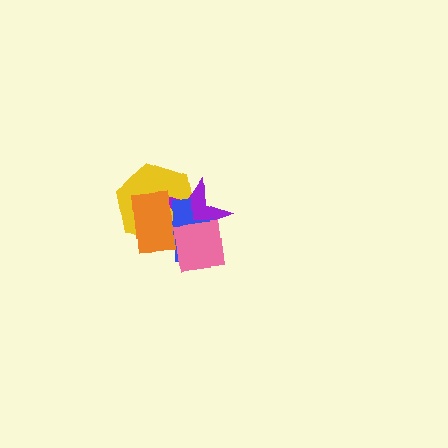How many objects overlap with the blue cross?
4 objects overlap with the blue cross.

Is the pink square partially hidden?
No, no other shape covers it.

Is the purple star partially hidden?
Yes, it is partially covered by another shape.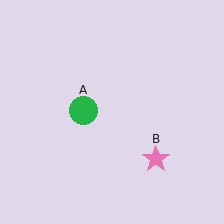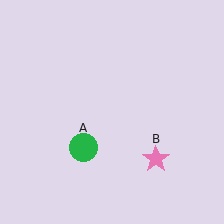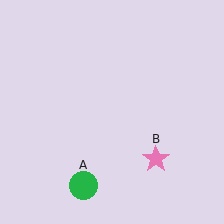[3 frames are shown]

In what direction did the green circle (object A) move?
The green circle (object A) moved down.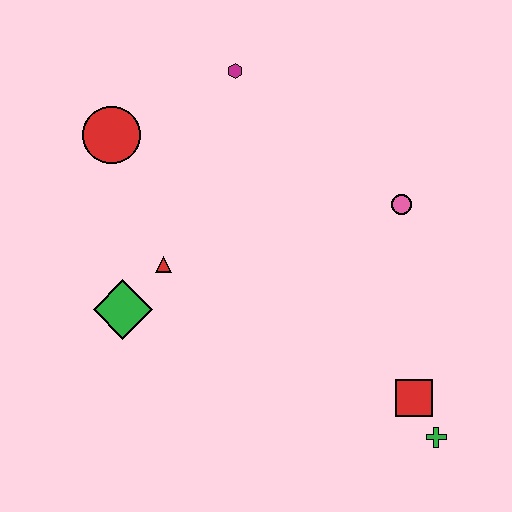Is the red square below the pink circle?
Yes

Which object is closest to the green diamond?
The red triangle is closest to the green diamond.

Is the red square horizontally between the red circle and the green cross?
Yes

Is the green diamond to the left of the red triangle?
Yes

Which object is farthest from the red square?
The red circle is farthest from the red square.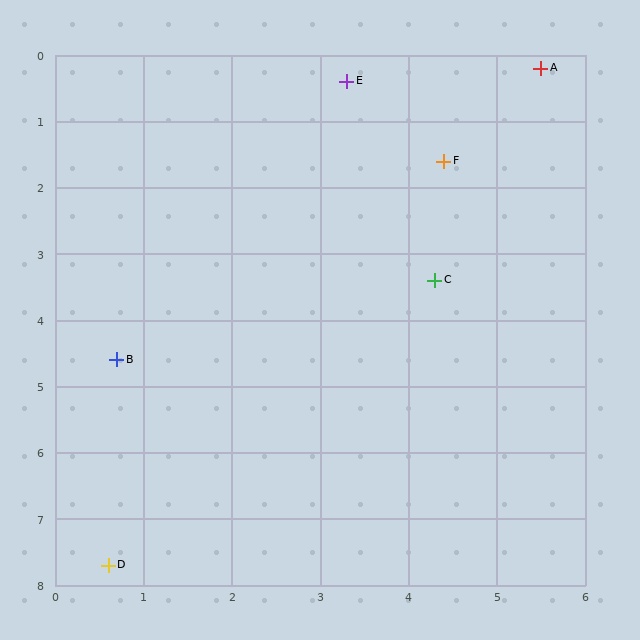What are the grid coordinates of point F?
Point F is at approximately (4.4, 1.6).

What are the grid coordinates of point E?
Point E is at approximately (3.3, 0.4).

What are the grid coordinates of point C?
Point C is at approximately (4.3, 3.4).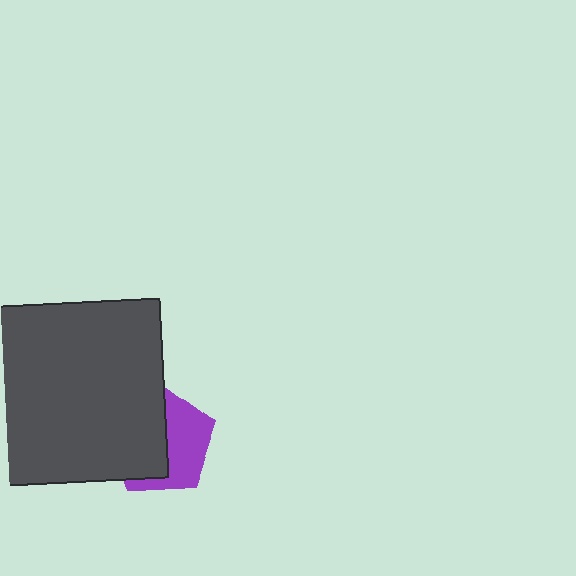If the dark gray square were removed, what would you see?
You would see the complete purple pentagon.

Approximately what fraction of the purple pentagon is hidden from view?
Roughly 53% of the purple pentagon is hidden behind the dark gray square.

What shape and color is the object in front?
The object in front is a dark gray square.